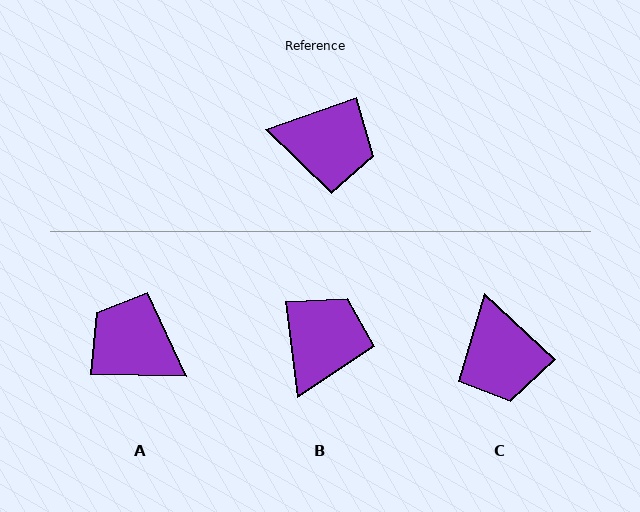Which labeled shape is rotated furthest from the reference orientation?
A, about 159 degrees away.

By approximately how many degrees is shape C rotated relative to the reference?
Approximately 62 degrees clockwise.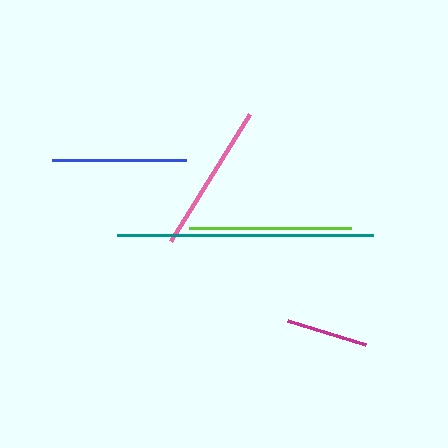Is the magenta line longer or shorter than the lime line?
The lime line is longer than the magenta line.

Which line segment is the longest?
The teal line is the longest at approximately 256 pixels.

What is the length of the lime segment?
The lime segment is approximately 162 pixels long.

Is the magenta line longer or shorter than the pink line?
The pink line is longer than the magenta line.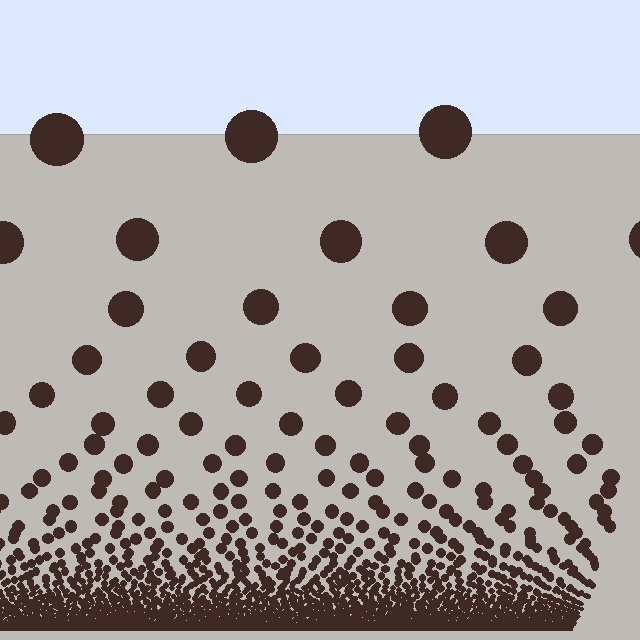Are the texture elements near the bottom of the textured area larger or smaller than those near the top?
Smaller. The gradient is inverted — elements near the bottom are smaller and denser.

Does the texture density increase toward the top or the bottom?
Density increases toward the bottom.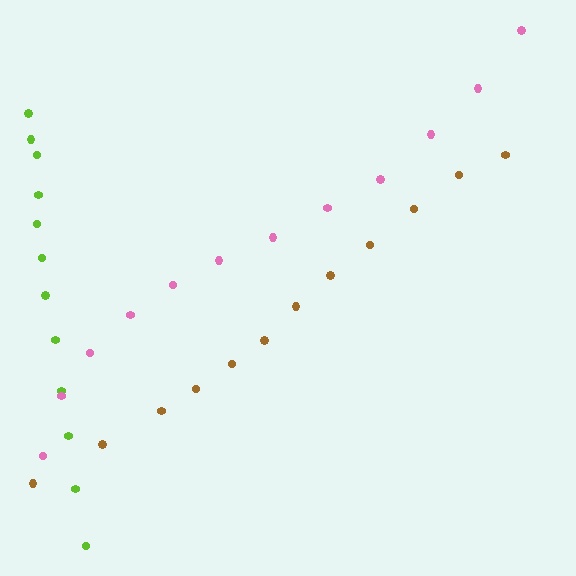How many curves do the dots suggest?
There are 3 distinct paths.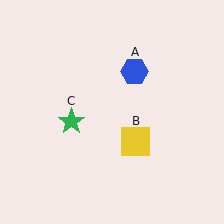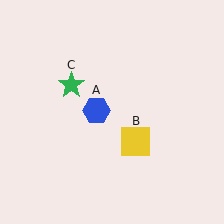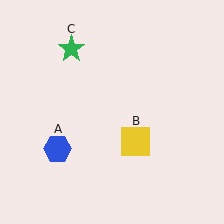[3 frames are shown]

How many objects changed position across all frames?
2 objects changed position: blue hexagon (object A), green star (object C).